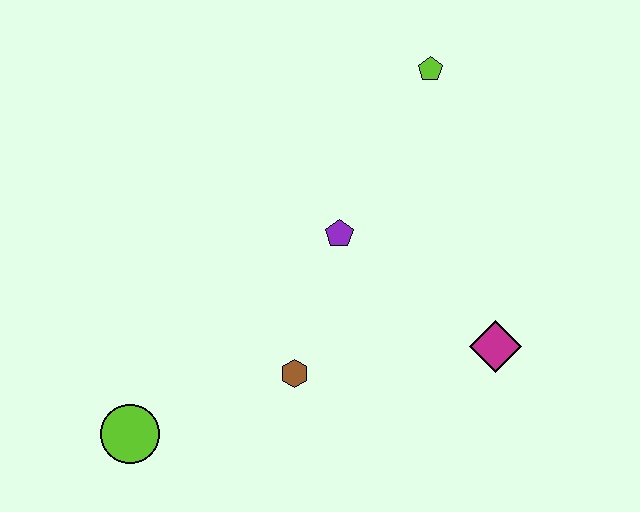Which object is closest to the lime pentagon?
The purple pentagon is closest to the lime pentagon.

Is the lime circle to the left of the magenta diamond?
Yes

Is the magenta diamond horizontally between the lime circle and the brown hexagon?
No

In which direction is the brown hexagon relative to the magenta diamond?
The brown hexagon is to the left of the magenta diamond.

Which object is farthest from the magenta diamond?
The lime circle is farthest from the magenta diamond.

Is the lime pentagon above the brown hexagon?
Yes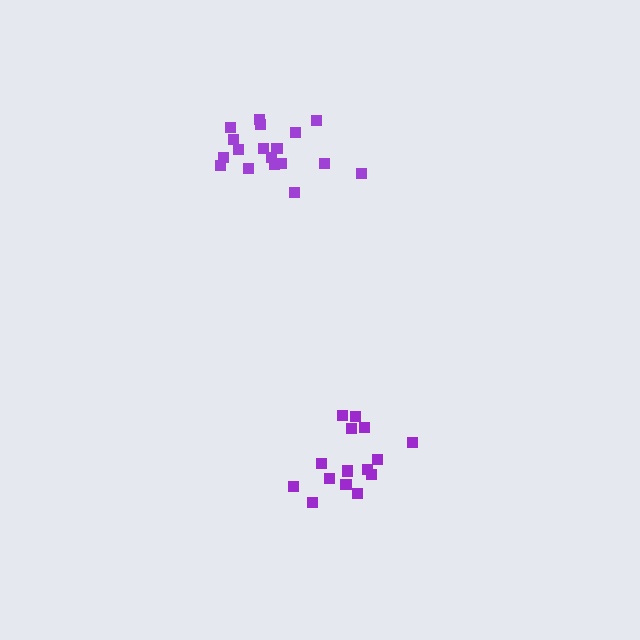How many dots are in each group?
Group 1: 15 dots, Group 2: 18 dots (33 total).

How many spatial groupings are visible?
There are 2 spatial groupings.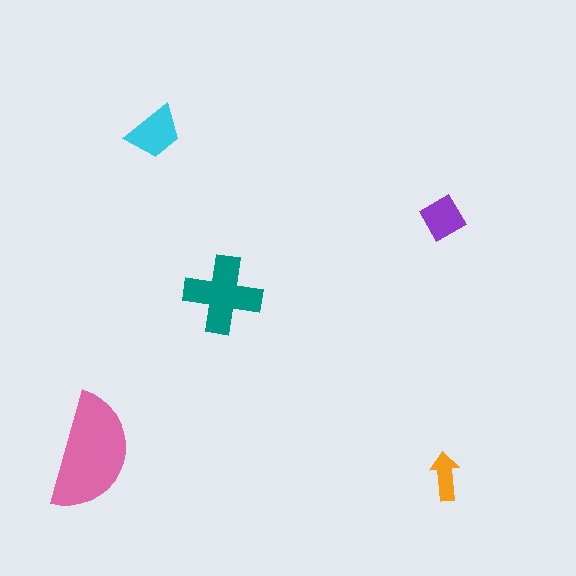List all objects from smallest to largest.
The orange arrow, the purple diamond, the cyan trapezoid, the teal cross, the pink semicircle.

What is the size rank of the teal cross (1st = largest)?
2nd.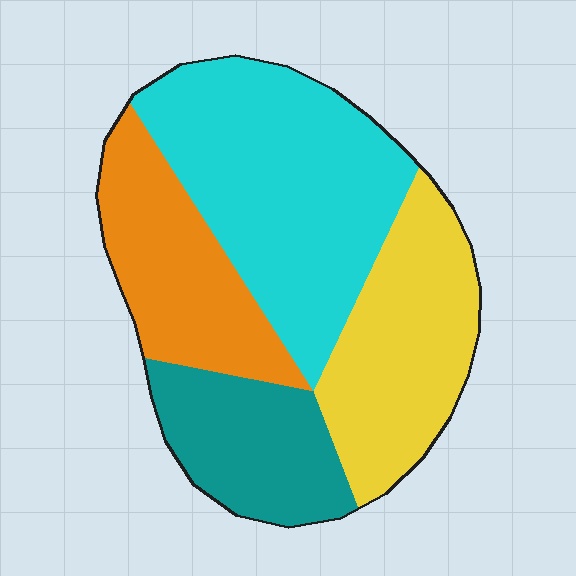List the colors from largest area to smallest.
From largest to smallest: cyan, yellow, orange, teal.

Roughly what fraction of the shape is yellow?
Yellow takes up about one quarter (1/4) of the shape.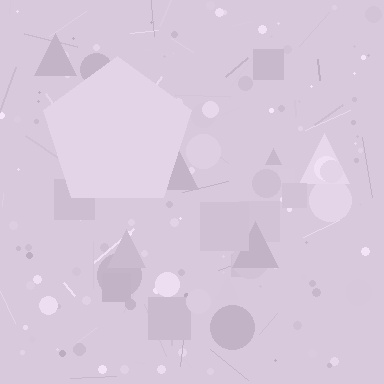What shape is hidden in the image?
A pentagon is hidden in the image.